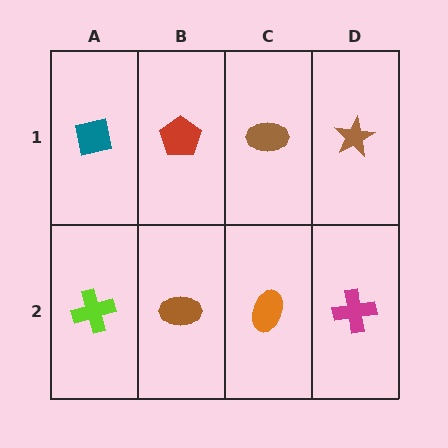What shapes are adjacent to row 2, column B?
A red pentagon (row 1, column B), a lime cross (row 2, column A), an orange ellipse (row 2, column C).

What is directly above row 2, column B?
A red pentagon.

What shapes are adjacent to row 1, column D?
A magenta cross (row 2, column D), a brown ellipse (row 1, column C).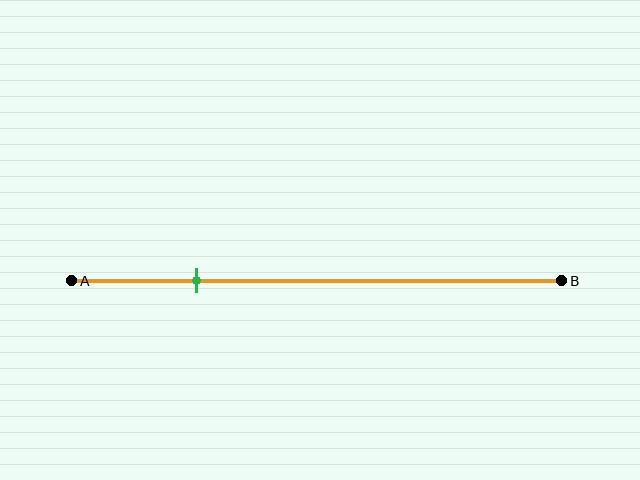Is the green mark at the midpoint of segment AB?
No, the mark is at about 25% from A, not at the 50% midpoint.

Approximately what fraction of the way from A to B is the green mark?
The green mark is approximately 25% of the way from A to B.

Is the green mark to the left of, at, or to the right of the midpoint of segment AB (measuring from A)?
The green mark is to the left of the midpoint of segment AB.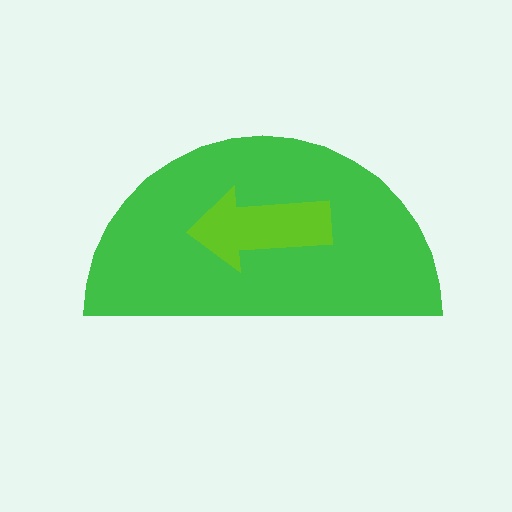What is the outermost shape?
The green semicircle.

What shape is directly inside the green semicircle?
The lime arrow.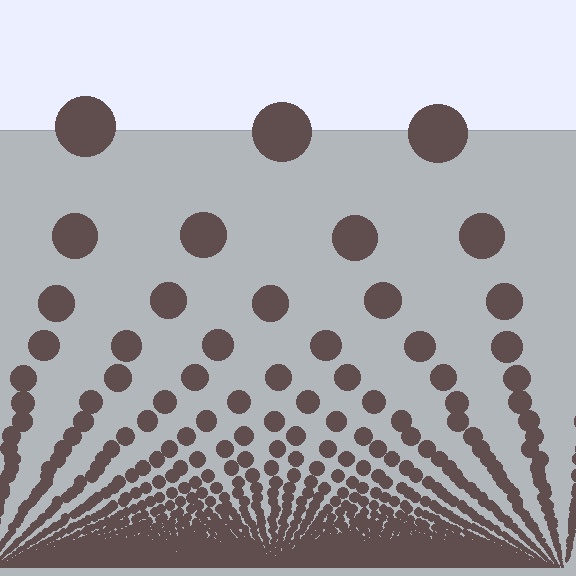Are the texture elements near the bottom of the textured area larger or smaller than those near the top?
Smaller. The gradient is inverted — elements near the bottom are smaller and denser.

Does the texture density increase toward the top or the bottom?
Density increases toward the bottom.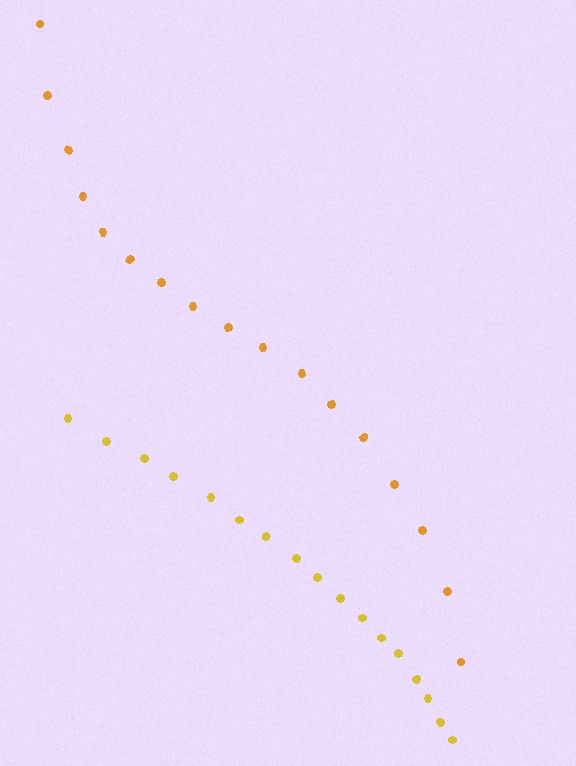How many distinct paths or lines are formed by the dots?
There are 2 distinct paths.